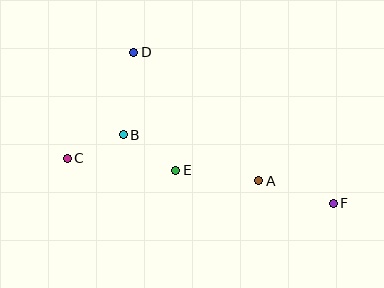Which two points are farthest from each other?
Points C and F are farthest from each other.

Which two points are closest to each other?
Points B and C are closest to each other.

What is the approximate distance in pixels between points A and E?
The distance between A and E is approximately 84 pixels.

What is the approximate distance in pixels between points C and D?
The distance between C and D is approximately 125 pixels.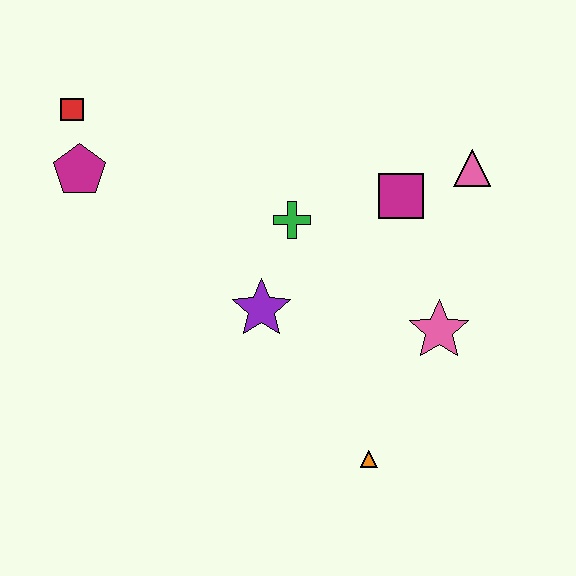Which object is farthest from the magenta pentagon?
The orange triangle is farthest from the magenta pentagon.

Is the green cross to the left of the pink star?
Yes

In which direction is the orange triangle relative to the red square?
The orange triangle is below the red square.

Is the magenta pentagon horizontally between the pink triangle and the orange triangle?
No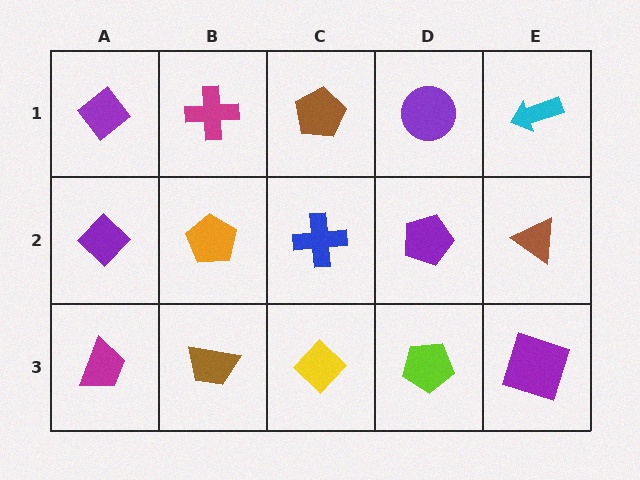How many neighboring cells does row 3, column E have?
2.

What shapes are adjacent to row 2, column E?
A cyan arrow (row 1, column E), a purple square (row 3, column E), a purple pentagon (row 2, column D).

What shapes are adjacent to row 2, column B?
A magenta cross (row 1, column B), a brown trapezoid (row 3, column B), a purple diamond (row 2, column A), a blue cross (row 2, column C).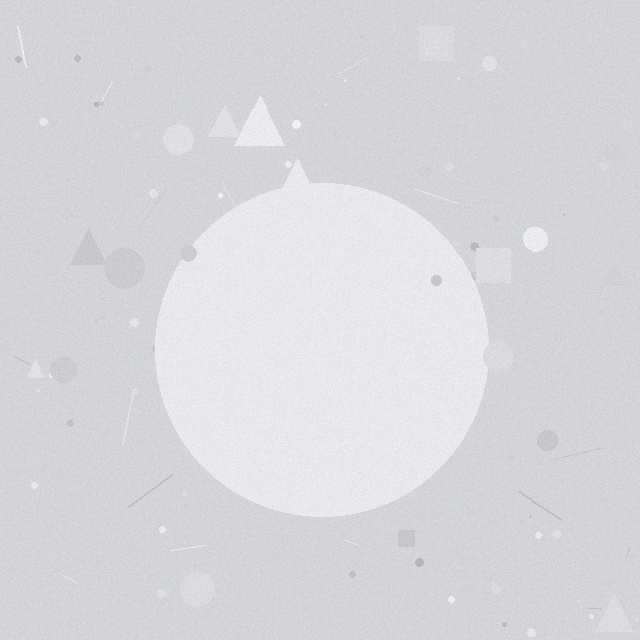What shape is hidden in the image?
A circle is hidden in the image.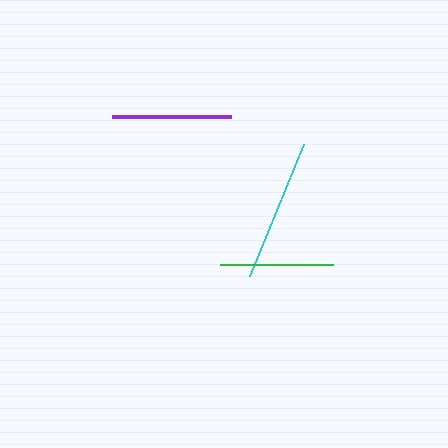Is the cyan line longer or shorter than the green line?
The cyan line is longer than the green line.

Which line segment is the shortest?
The green line is the shortest at approximately 113 pixels.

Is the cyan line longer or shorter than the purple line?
The cyan line is longer than the purple line.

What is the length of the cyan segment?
The cyan segment is approximately 142 pixels long.